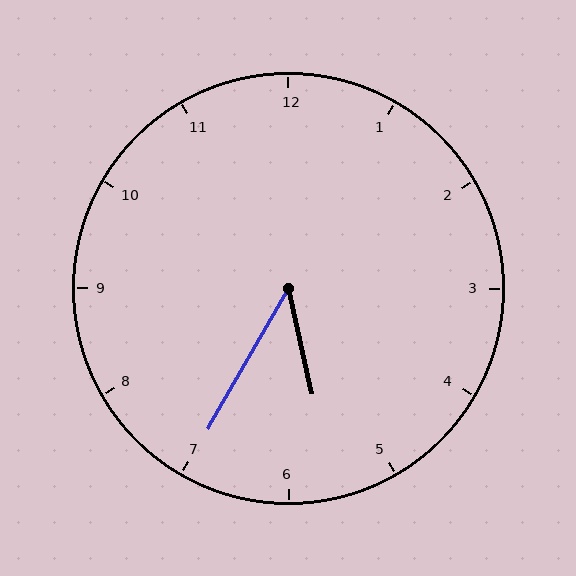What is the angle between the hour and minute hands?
Approximately 42 degrees.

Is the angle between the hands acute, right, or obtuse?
It is acute.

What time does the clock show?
5:35.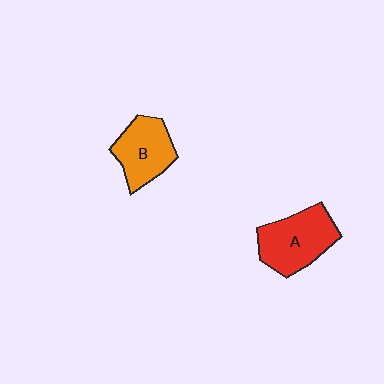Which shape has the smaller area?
Shape B (orange).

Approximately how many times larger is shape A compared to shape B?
Approximately 1.2 times.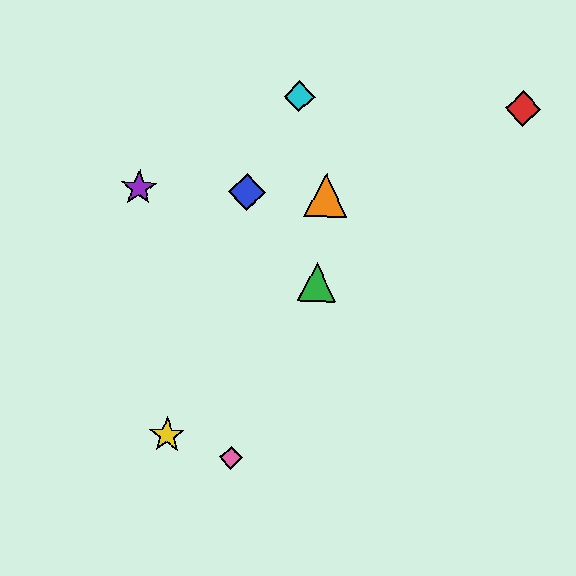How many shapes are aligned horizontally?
3 shapes (the blue diamond, the purple star, the orange triangle) are aligned horizontally.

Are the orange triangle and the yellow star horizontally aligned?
No, the orange triangle is at y≈195 and the yellow star is at y≈435.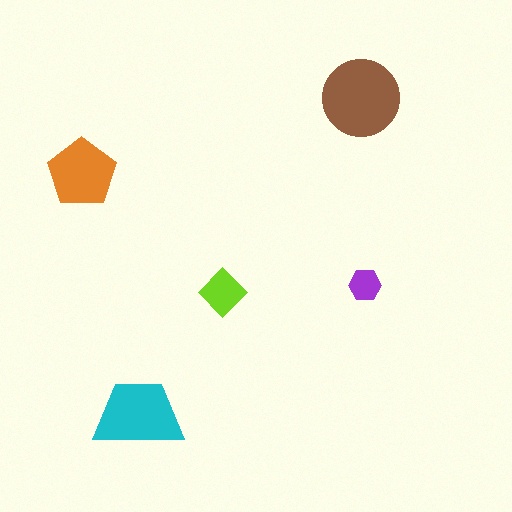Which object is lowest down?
The cyan trapezoid is bottommost.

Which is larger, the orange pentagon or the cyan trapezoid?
The cyan trapezoid.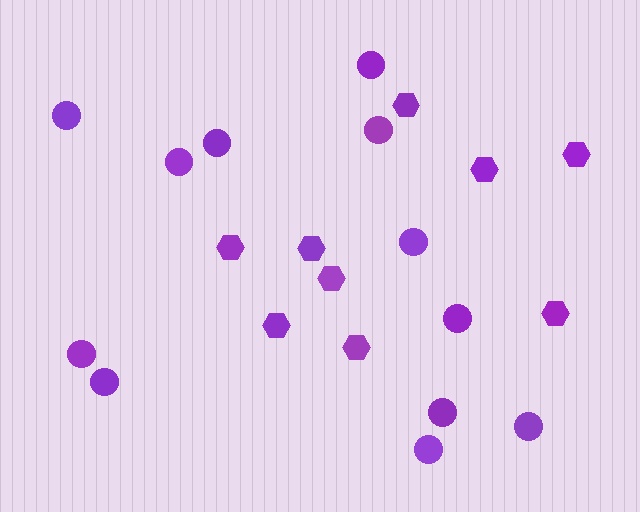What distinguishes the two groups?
There are 2 groups: one group of circles (12) and one group of hexagons (9).